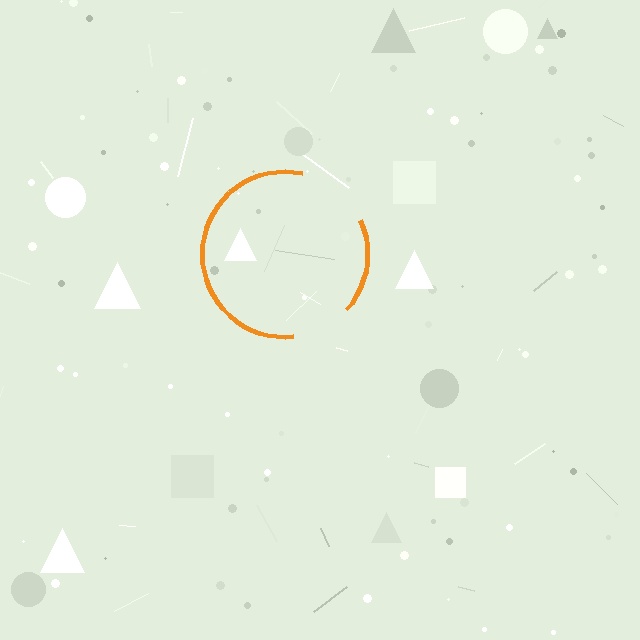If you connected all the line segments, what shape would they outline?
They would outline a circle.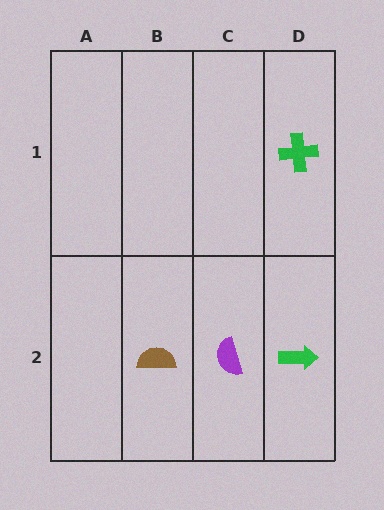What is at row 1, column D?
A green cross.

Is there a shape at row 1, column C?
No, that cell is empty.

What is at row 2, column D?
A green arrow.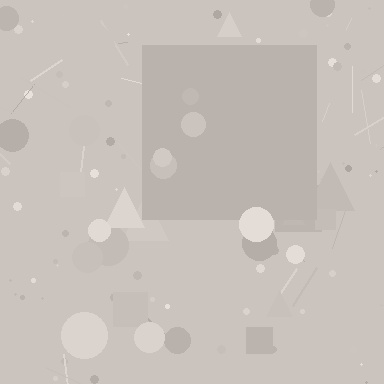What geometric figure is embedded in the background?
A square is embedded in the background.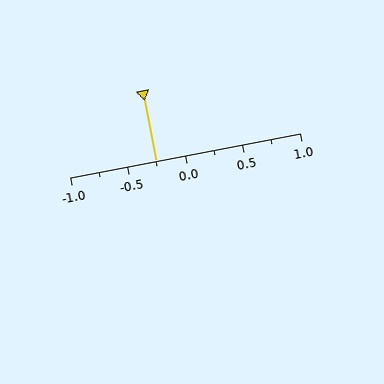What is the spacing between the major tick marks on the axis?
The major ticks are spaced 0.5 apart.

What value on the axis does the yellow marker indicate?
The marker indicates approximately -0.25.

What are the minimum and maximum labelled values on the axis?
The axis runs from -1.0 to 1.0.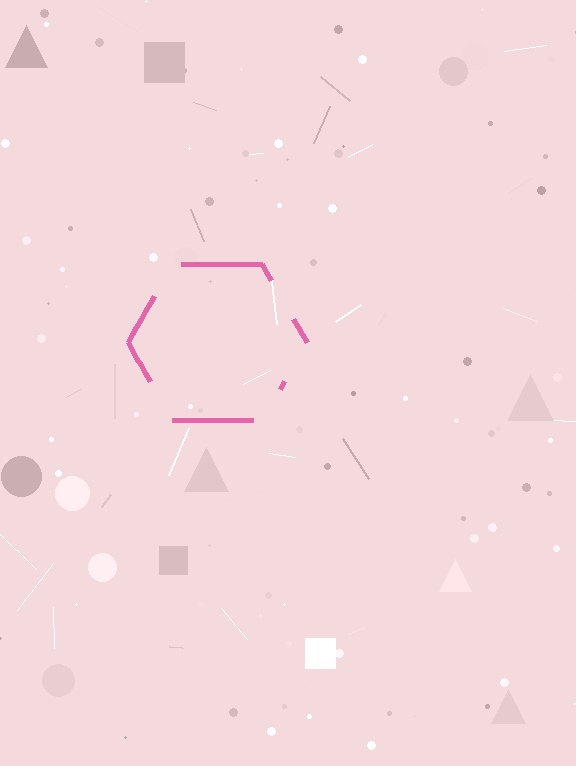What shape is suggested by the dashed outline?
The dashed outline suggests a hexagon.